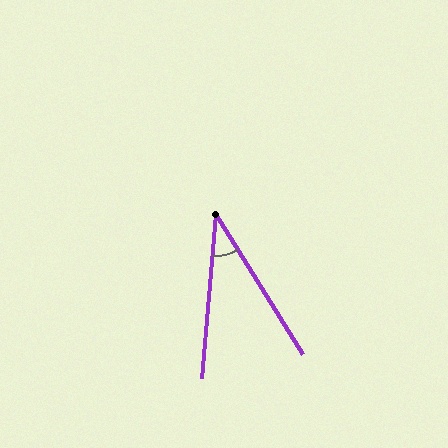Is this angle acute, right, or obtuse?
It is acute.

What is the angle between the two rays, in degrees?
Approximately 37 degrees.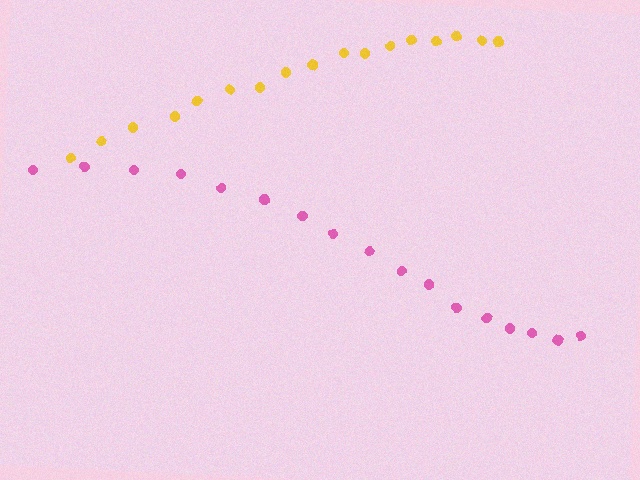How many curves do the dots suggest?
There are 2 distinct paths.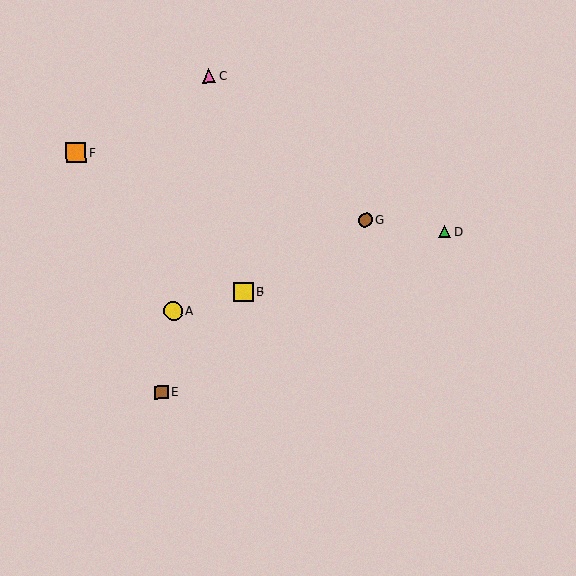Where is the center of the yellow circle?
The center of the yellow circle is at (173, 312).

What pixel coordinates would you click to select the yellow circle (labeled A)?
Click at (173, 312) to select the yellow circle A.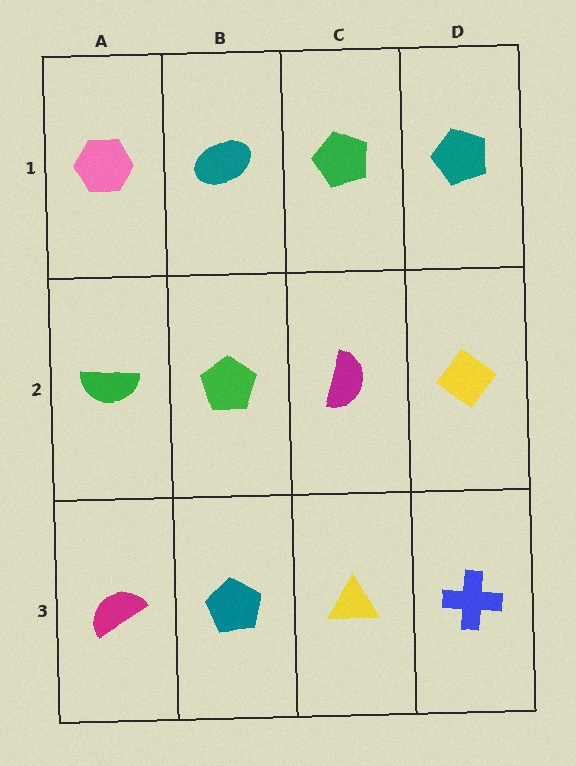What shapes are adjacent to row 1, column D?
A yellow diamond (row 2, column D), a green pentagon (row 1, column C).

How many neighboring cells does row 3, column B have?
3.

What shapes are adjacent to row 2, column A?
A pink hexagon (row 1, column A), a magenta semicircle (row 3, column A), a green pentagon (row 2, column B).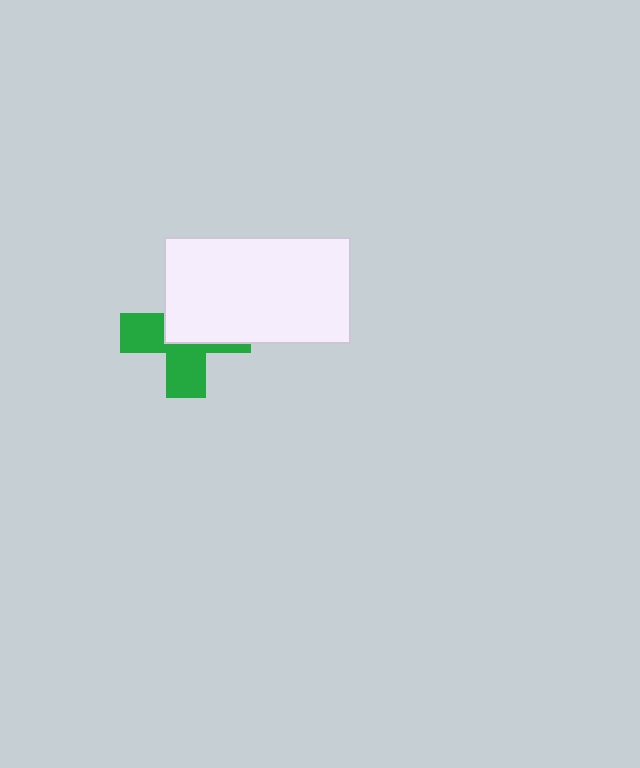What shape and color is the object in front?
The object in front is a white rectangle.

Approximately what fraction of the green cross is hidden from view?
Roughly 50% of the green cross is hidden behind the white rectangle.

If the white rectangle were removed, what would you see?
You would see the complete green cross.